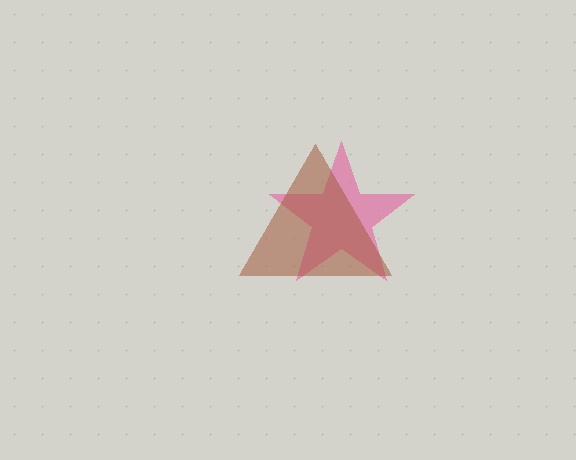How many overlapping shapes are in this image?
There are 2 overlapping shapes in the image.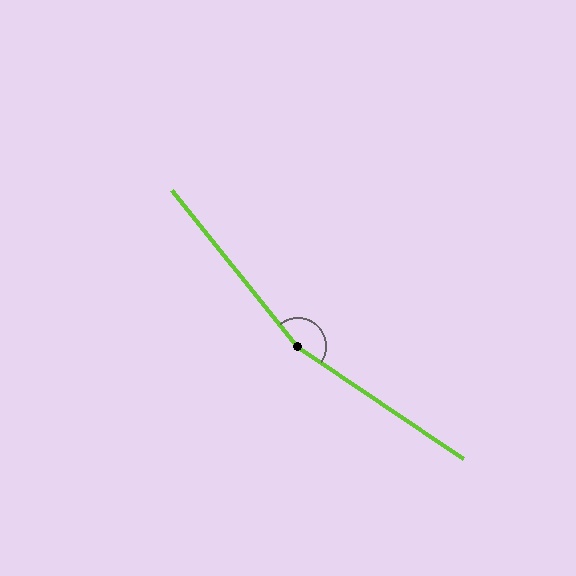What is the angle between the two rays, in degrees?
Approximately 162 degrees.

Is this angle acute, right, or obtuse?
It is obtuse.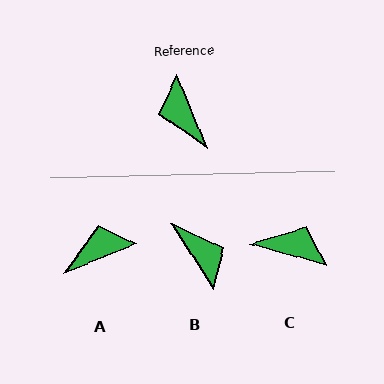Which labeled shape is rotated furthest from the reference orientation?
B, about 169 degrees away.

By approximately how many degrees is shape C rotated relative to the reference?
Approximately 128 degrees clockwise.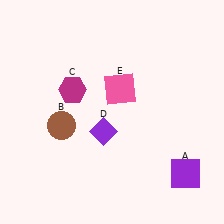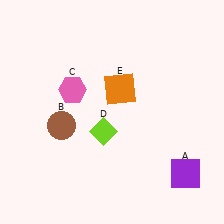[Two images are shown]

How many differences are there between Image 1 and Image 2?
There are 3 differences between the two images.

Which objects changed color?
C changed from magenta to pink. D changed from purple to lime. E changed from pink to orange.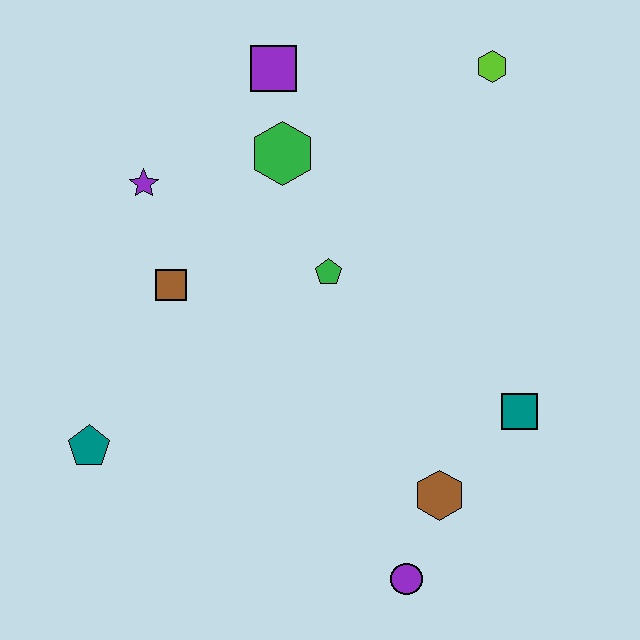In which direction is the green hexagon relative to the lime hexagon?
The green hexagon is to the left of the lime hexagon.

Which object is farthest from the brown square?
The lime hexagon is farthest from the brown square.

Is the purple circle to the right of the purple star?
Yes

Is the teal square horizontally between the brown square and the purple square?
No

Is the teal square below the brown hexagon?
No